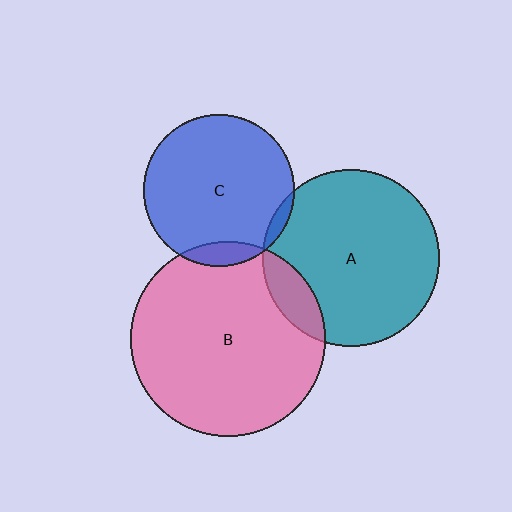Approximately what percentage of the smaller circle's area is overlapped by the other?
Approximately 10%.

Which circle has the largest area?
Circle B (pink).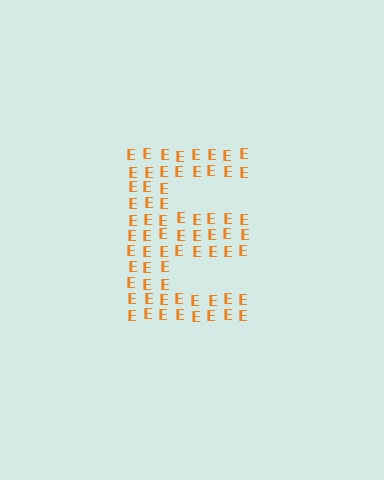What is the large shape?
The large shape is the letter E.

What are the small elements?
The small elements are letter E's.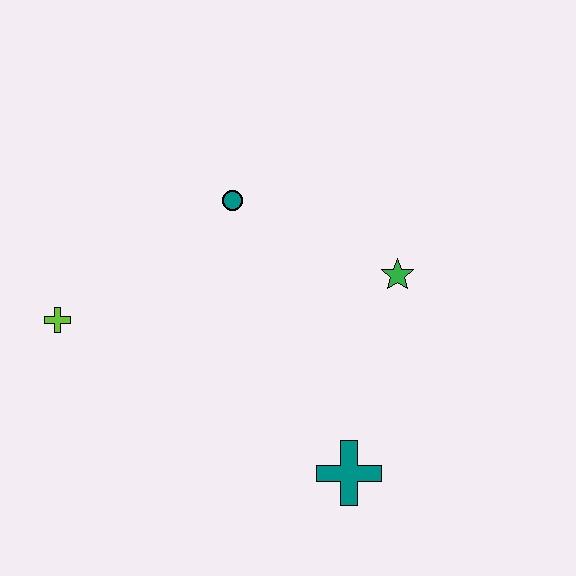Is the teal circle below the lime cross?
No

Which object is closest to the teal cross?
The green star is closest to the teal cross.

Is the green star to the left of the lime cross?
No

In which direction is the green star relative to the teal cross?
The green star is above the teal cross.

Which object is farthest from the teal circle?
The teal cross is farthest from the teal circle.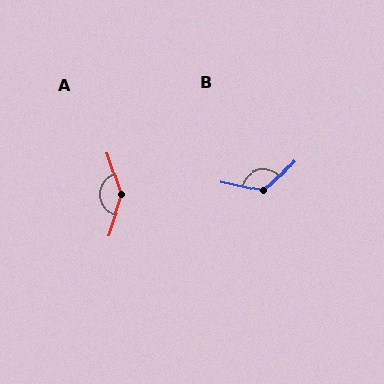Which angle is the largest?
A, at approximately 144 degrees.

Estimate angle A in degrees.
Approximately 144 degrees.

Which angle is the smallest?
B, at approximately 126 degrees.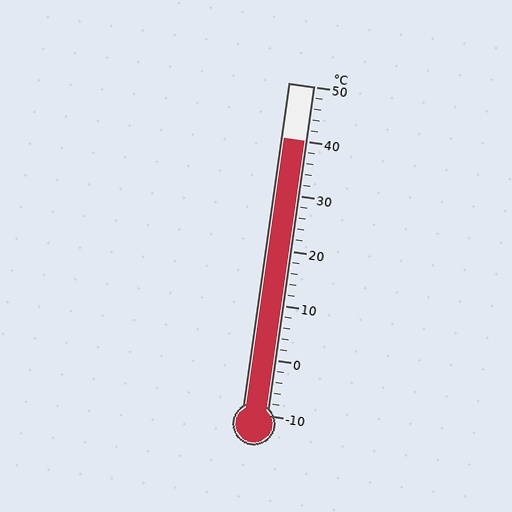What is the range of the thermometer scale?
The thermometer scale ranges from -10°C to 50°C.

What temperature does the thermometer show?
The thermometer shows approximately 40°C.